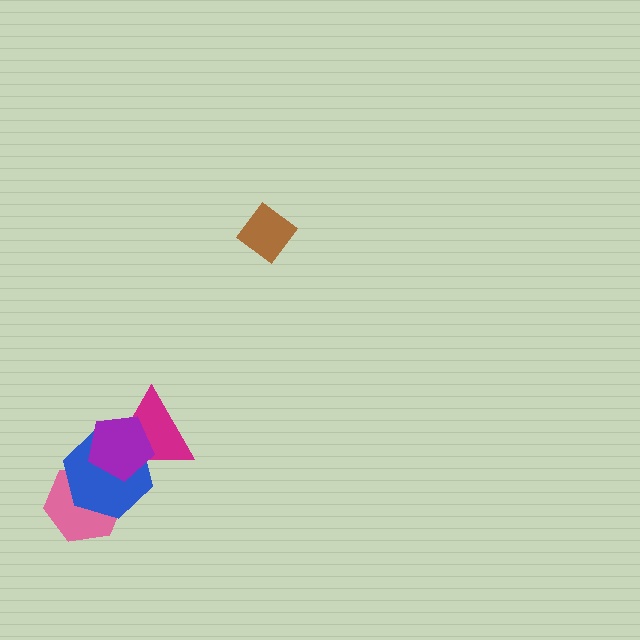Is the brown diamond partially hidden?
No, no other shape covers it.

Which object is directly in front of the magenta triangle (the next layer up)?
The blue hexagon is directly in front of the magenta triangle.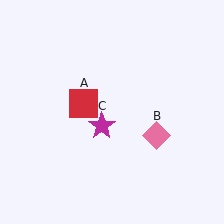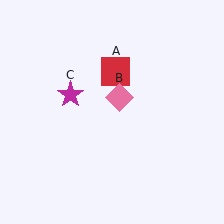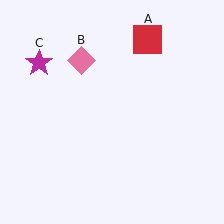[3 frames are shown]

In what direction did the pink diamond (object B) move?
The pink diamond (object B) moved up and to the left.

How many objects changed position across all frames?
3 objects changed position: red square (object A), pink diamond (object B), magenta star (object C).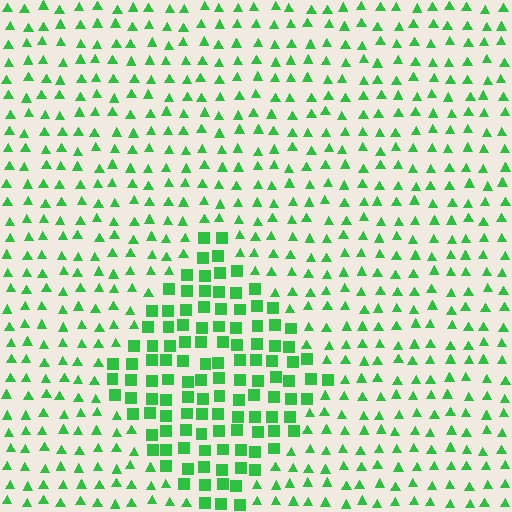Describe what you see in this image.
The image is filled with small green elements arranged in a uniform grid. A diamond-shaped region contains squares, while the surrounding area contains triangles. The boundary is defined purely by the change in element shape.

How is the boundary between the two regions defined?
The boundary is defined by a change in element shape: squares inside vs. triangles outside. All elements share the same color and spacing.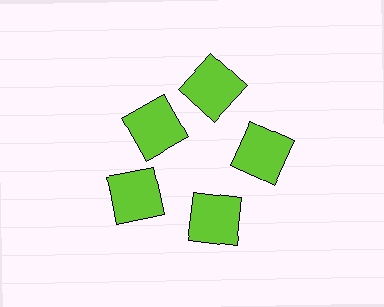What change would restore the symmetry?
The symmetry would be restored by moving it outward, back onto the ring so that all 5 squares sit at equal angles and equal distance from the center.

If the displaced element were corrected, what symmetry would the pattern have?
It would have 5-fold rotational symmetry — the pattern would map onto itself every 72 degrees.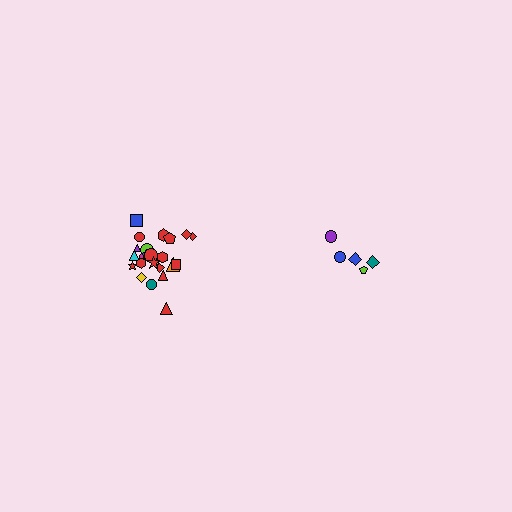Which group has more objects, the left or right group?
The left group.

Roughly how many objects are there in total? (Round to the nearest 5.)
Roughly 30 objects in total.